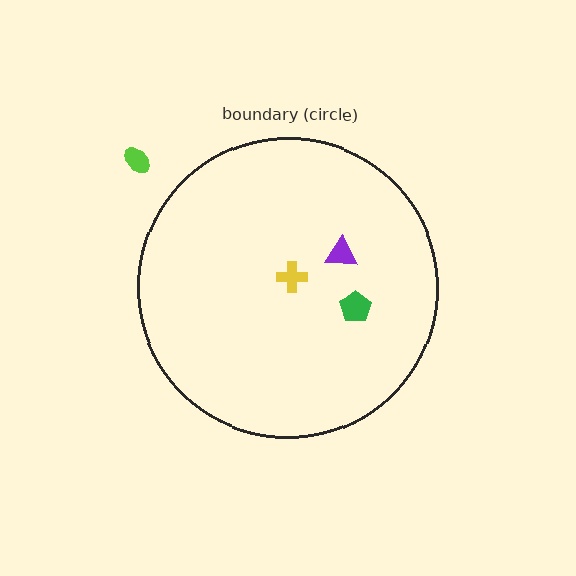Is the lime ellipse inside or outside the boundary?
Outside.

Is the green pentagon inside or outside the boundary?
Inside.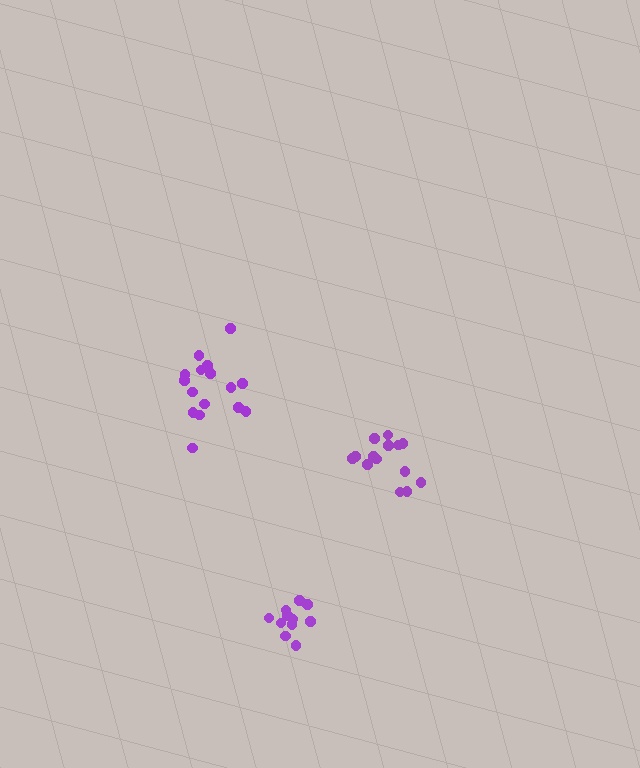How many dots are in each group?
Group 1: 16 dots, Group 2: 14 dots, Group 3: 12 dots (42 total).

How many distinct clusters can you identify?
There are 3 distinct clusters.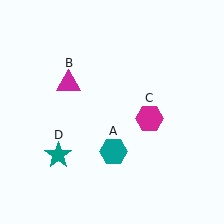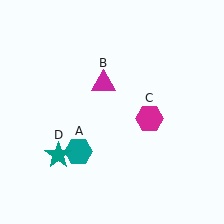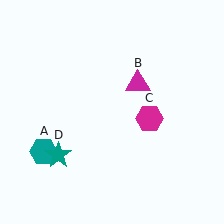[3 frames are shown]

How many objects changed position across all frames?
2 objects changed position: teal hexagon (object A), magenta triangle (object B).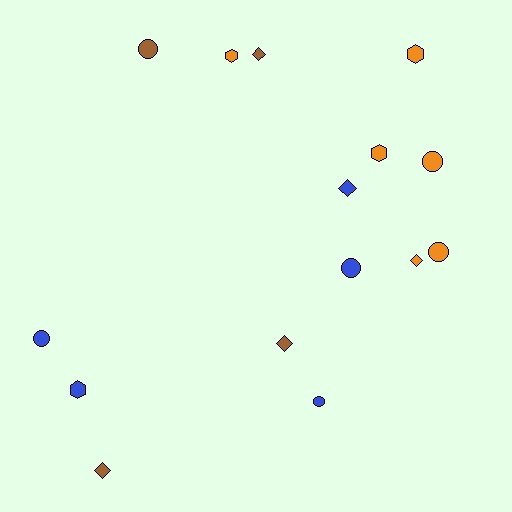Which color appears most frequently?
Orange, with 6 objects.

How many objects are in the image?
There are 15 objects.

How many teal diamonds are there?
There are no teal diamonds.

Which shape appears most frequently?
Circle, with 6 objects.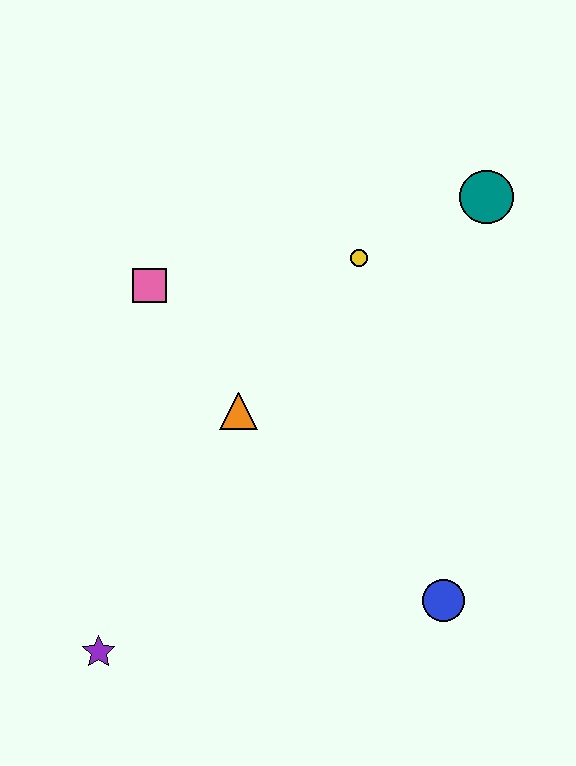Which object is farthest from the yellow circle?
The purple star is farthest from the yellow circle.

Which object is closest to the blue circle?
The orange triangle is closest to the blue circle.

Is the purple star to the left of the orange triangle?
Yes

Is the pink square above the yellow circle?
No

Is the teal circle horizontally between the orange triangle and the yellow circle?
No